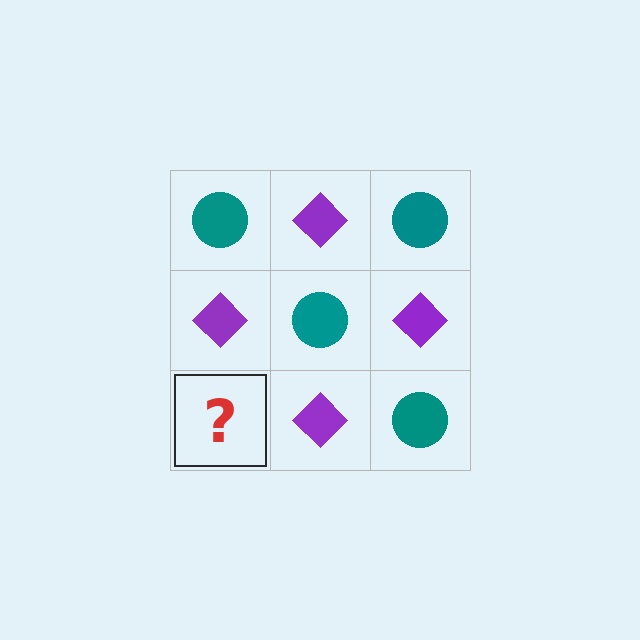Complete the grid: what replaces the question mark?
The question mark should be replaced with a teal circle.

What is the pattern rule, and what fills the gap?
The rule is that it alternates teal circle and purple diamond in a checkerboard pattern. The gap should be filled with a teal circle.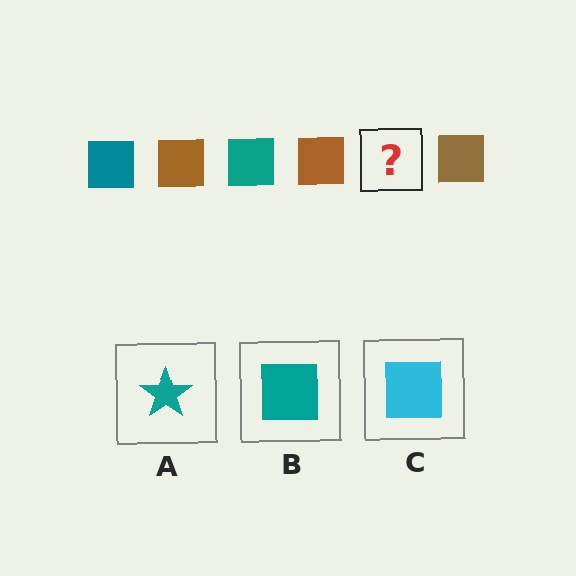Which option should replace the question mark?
Option B.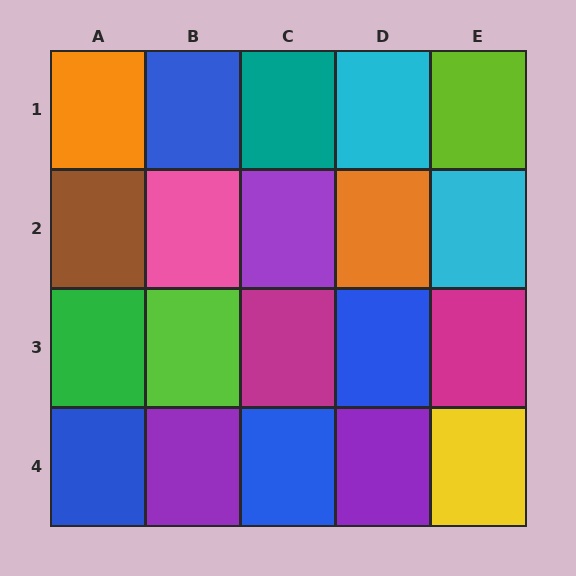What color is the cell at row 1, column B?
Blue.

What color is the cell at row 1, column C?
Teal.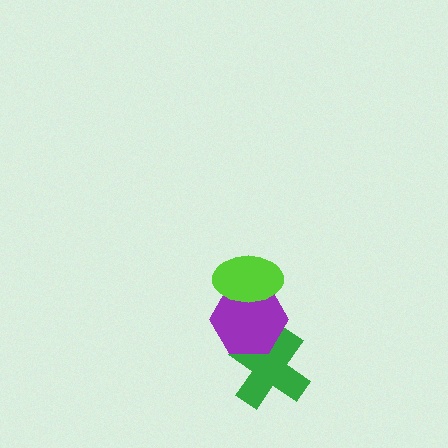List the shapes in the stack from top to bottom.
From top to bottom: the lime ellipse, the purple hexagon, the green cross.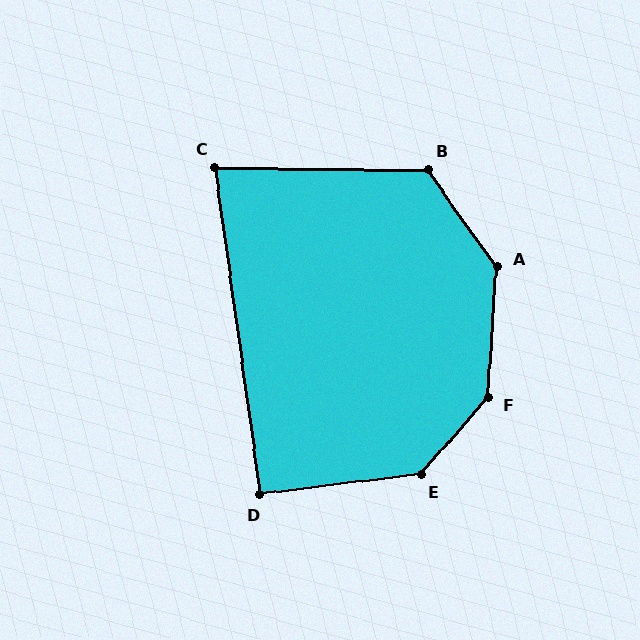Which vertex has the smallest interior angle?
C, at approximately 82 degrees.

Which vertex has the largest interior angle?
F, at approximately 143 degrees.